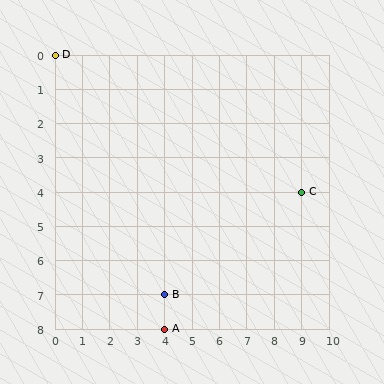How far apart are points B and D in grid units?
Points B and D are 4 columns and 7 rows apart (about 8.1 grid units diagonally).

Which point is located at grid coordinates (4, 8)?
Point A is at (4, 8).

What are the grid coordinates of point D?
Point D is at grid coordinates (0, 0).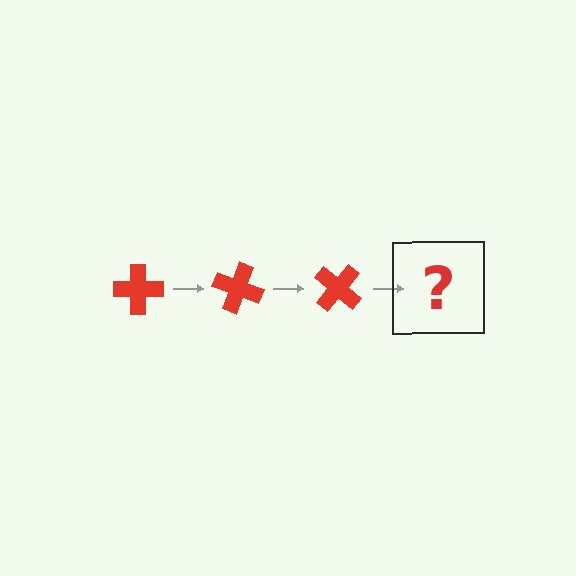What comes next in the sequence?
The next element should be a red cross rotated 60 degrees.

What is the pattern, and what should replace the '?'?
The pattern is that the cross rotates 20 degrees each step. The '?' should be a red cross rotated 60 degrees.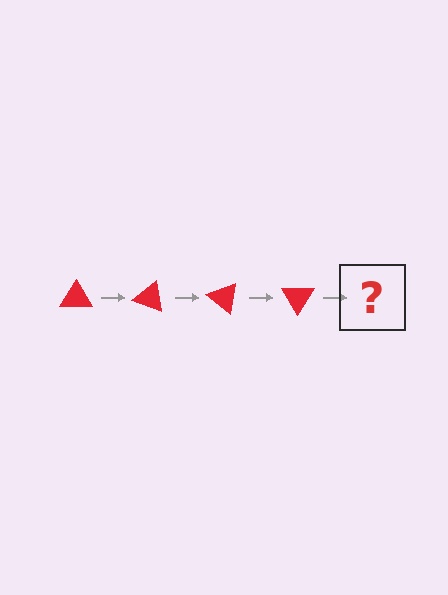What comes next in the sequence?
The next element should be a red triangle rotated 80 degrees.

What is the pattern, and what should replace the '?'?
The pattern is that the triangle rotates 20 degrees each step. The '?' should be a red triangle rotated 80 degrees.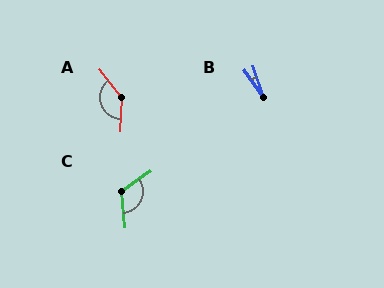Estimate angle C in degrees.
Approximately 120 degrees.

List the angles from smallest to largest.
B (16°), C (120°), A (138°).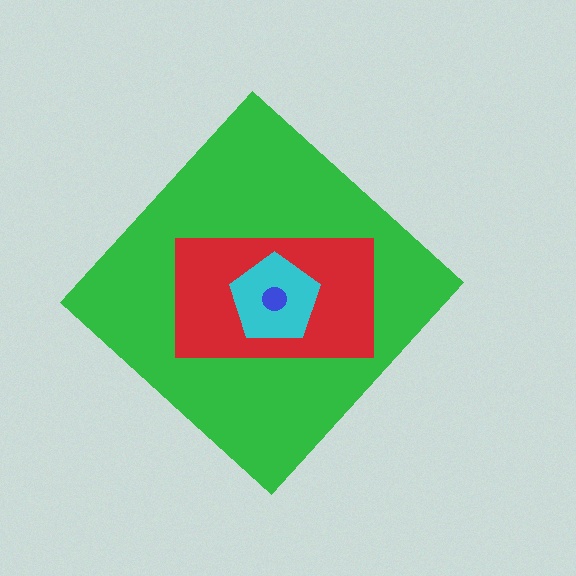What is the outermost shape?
The green diamond.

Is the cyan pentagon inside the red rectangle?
Yes.